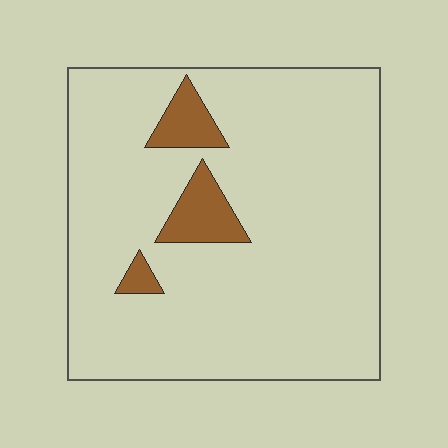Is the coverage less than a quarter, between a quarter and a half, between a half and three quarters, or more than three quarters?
Less than a quarter.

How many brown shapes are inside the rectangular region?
3.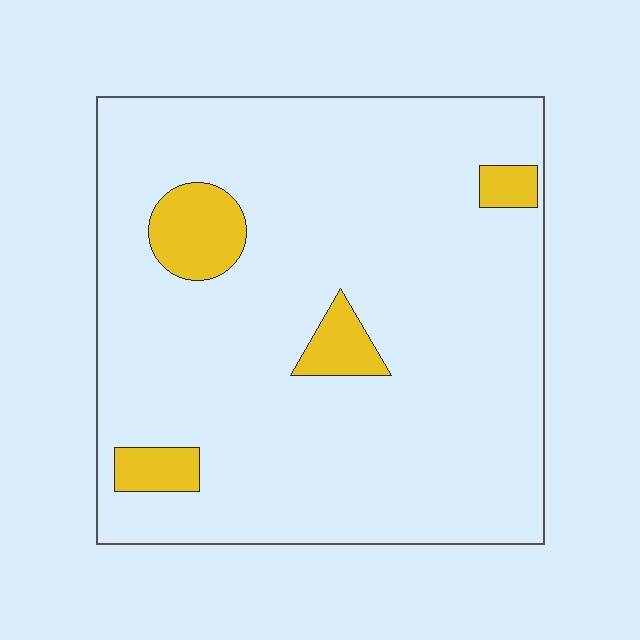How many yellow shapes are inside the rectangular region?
4.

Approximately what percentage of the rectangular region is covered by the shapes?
Approximately 10%.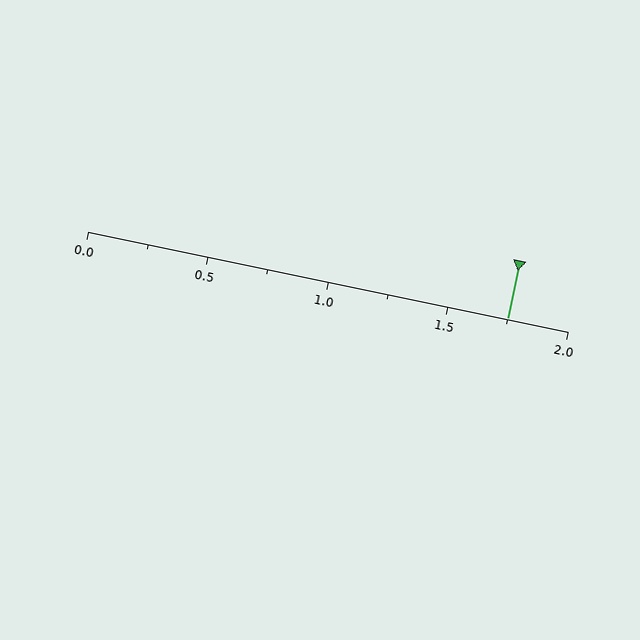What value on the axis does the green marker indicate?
The marker indicates approximately 1.75.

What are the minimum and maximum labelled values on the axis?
The axis runs from 0.0 to 2.0.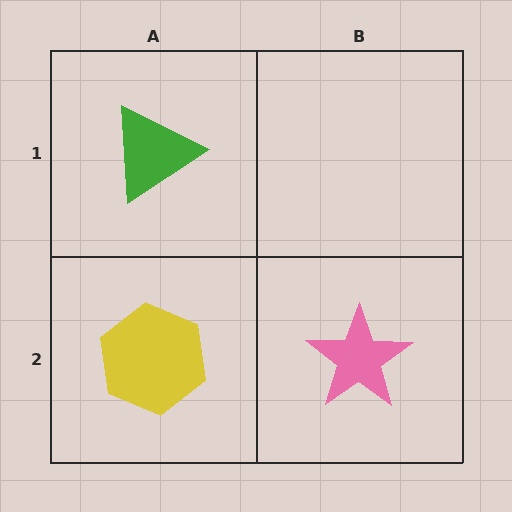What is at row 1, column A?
A green triangle.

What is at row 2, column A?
A yellow hexagon.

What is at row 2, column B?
A pink star.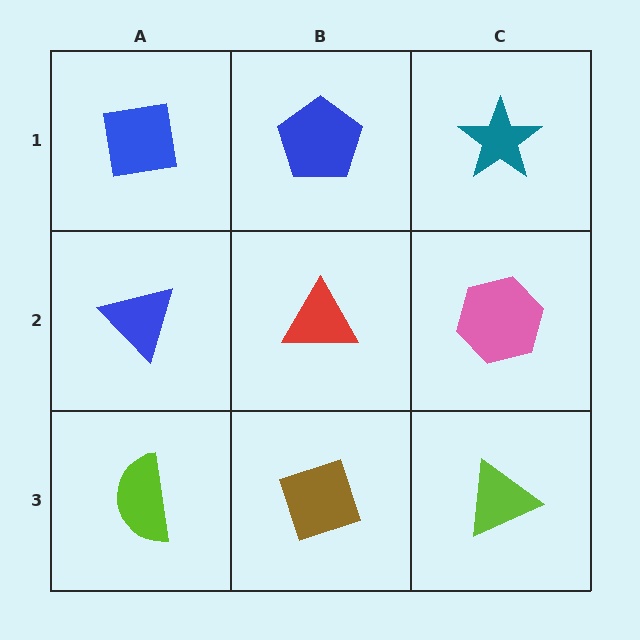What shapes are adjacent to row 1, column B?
A red triangle (row 2, column B), a blue square (row 1, column A), a teal star (row 1, column C).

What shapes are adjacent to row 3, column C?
A pink hexagon (row 2, column C), a brown diamond (row 3, column B).